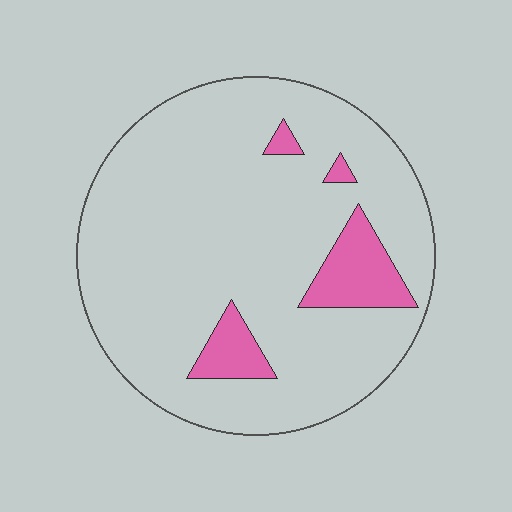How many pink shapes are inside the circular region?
4.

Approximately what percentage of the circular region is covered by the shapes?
Approximately 10%.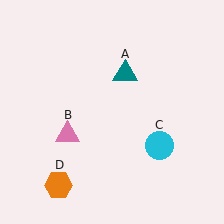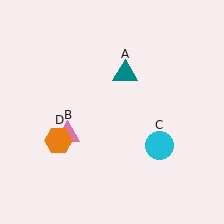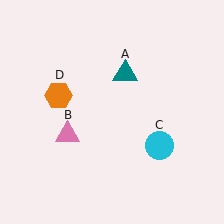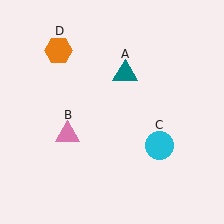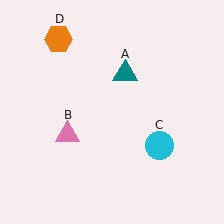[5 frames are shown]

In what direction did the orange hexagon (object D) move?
The orange hexagon (object D) moved up.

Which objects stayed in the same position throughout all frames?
Teal triangle (object A) and pink triangle (object B) and cyan circle (object C) remained stationary.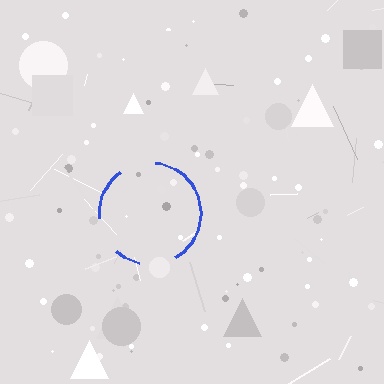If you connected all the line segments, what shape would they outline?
They would outline a circle.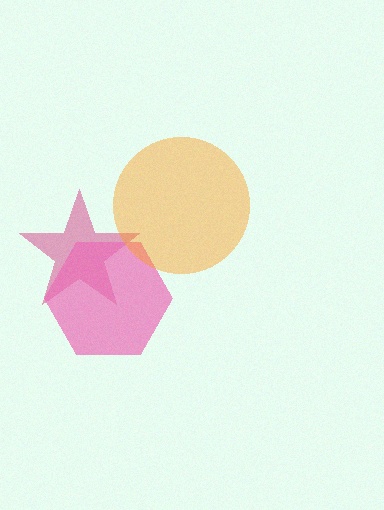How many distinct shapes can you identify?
There are 3 distinct shapes: a magenta star, a pink hexagon, an orange circle.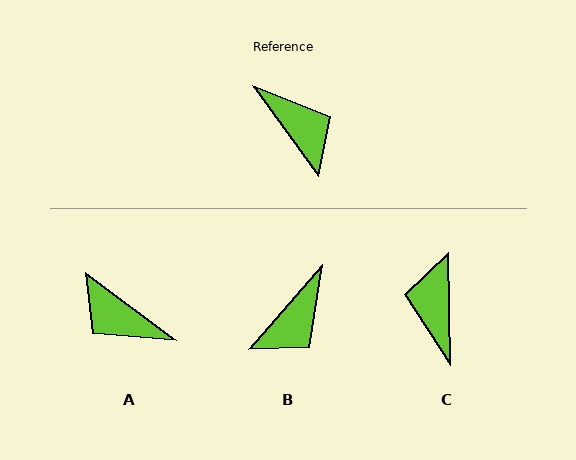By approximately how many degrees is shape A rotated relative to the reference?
Approximately 163 degrees clockwise.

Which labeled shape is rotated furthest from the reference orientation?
A, about 163 degrees away.